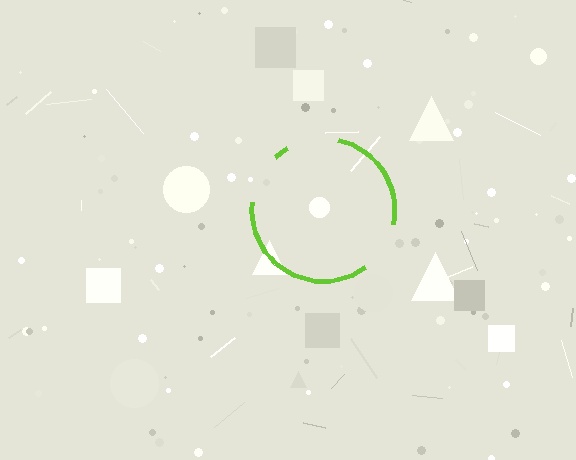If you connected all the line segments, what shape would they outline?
They would outline a circle.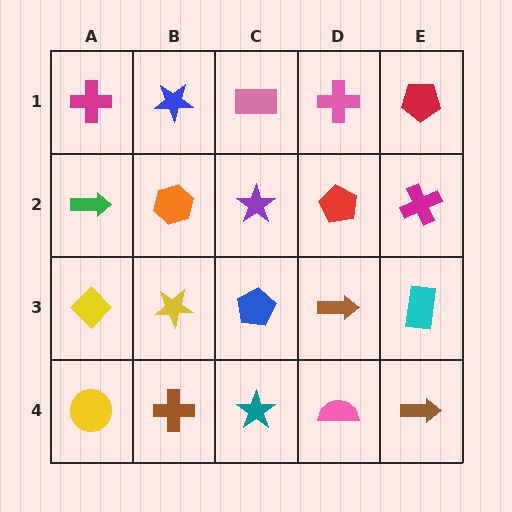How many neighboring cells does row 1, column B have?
3.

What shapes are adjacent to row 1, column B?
An orange hexagon (row 2, column B), a magenta cross (row 1, column A), a pink rectangle (row 1, column C).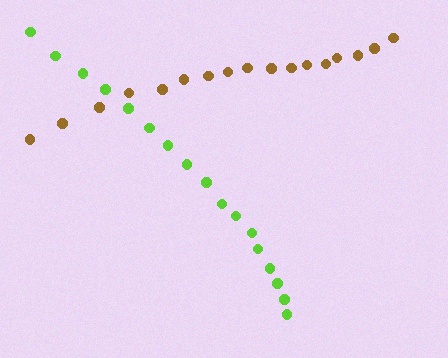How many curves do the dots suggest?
There are 2 distinct paths.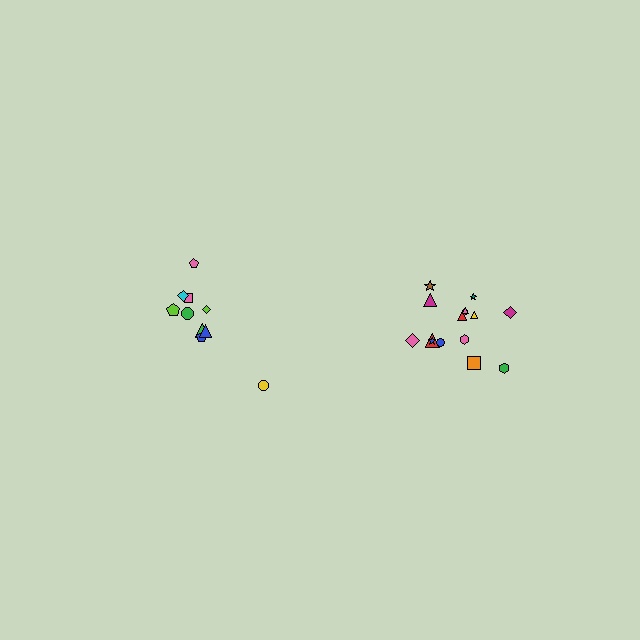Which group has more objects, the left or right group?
The right group.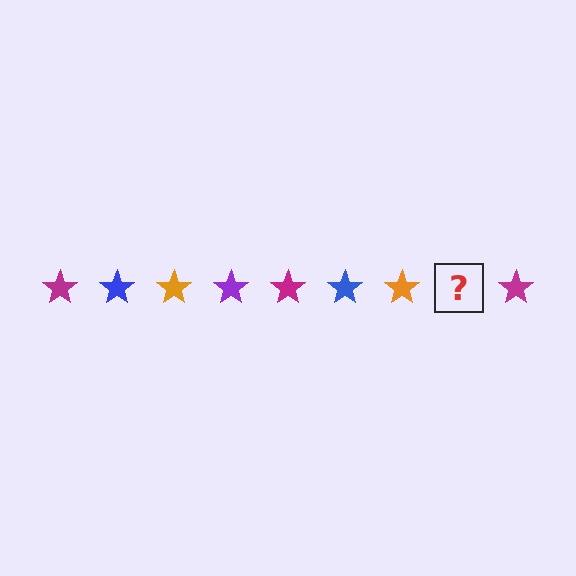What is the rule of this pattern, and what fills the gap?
The rule is that the pattern cycles through magenta, blue, orange, purple stars. The gap should be filled with a purple star.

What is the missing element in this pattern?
The missing element is a purple star.